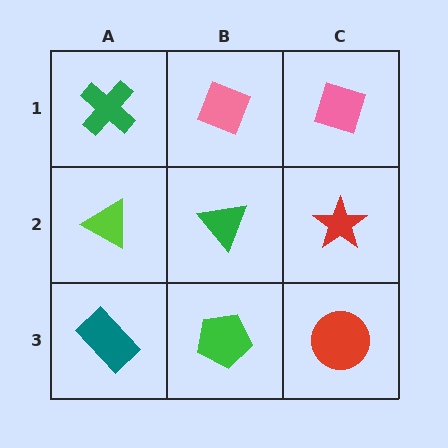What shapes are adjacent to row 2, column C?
A pink diamond (row 1, column C), a red circle (row 3, column C), a green triangle (row 2, column B).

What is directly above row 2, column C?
A pink diamond.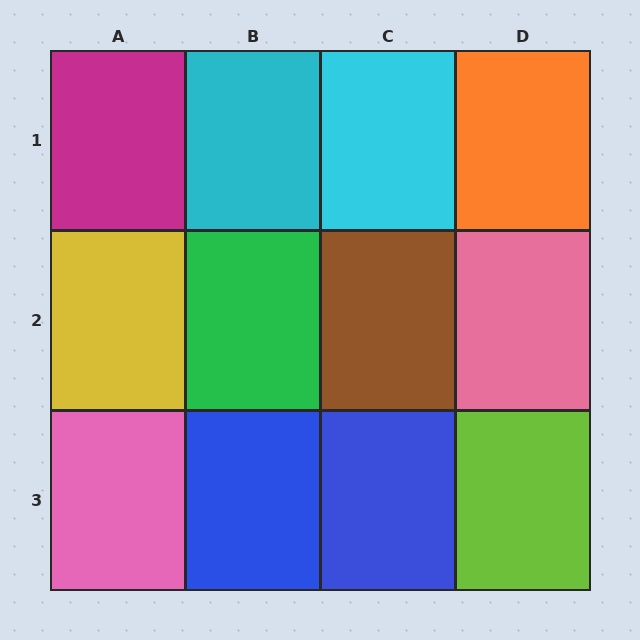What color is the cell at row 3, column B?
Blue.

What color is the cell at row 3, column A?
Pink.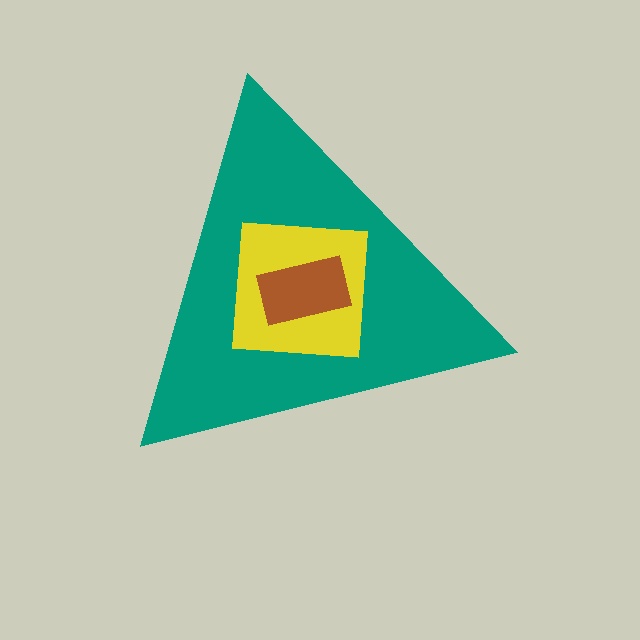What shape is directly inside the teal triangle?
The yellow square.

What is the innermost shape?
The brown rectangle.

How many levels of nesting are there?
3.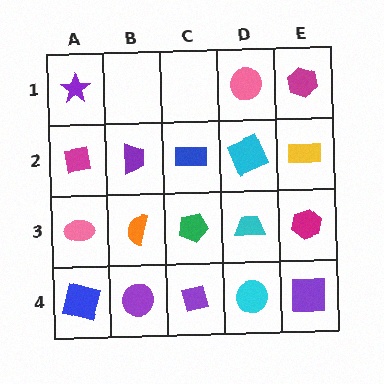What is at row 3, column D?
A cyan trapezoid.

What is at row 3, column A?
A pink ellipse.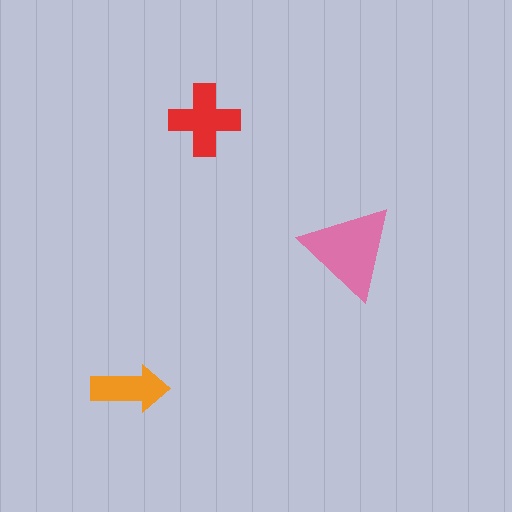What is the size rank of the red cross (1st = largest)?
2nd.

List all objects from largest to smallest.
The pink triangle, the red cross, the orange arrow.